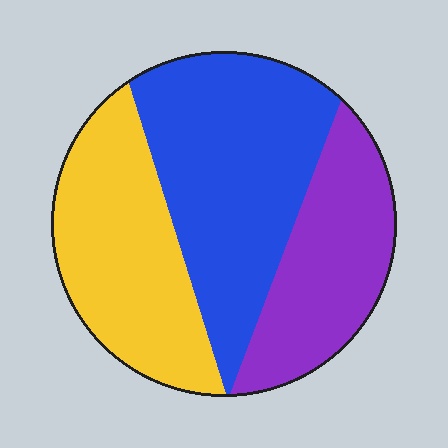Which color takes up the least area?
Purple, at roughly 25%.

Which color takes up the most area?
Blue, at roughly 40%.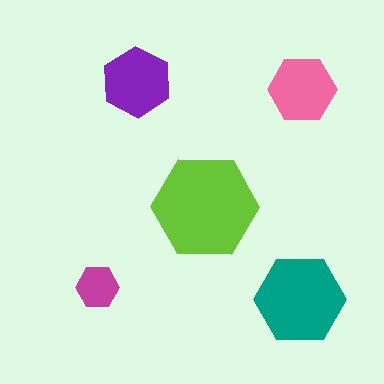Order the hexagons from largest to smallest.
the lime one, the teal one, the purple one, the pink one, the magenta one.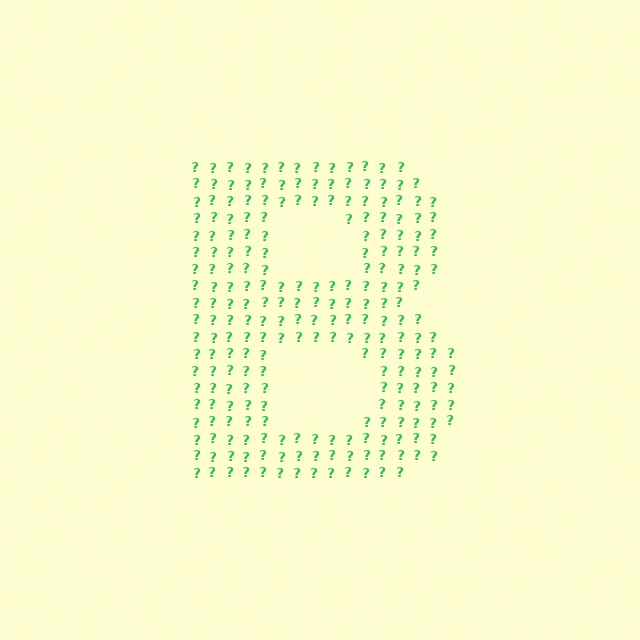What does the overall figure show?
The overall figure shows the letter B.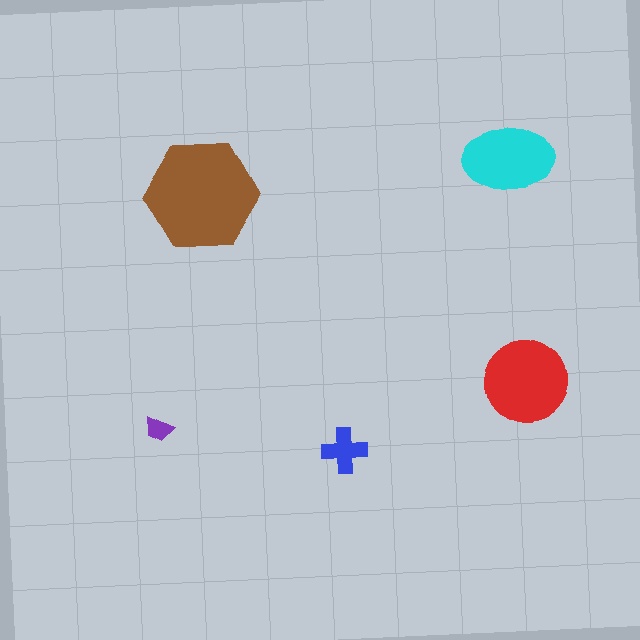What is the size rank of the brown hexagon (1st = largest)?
1st.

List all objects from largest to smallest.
The brown hexagon, the red circle, the cyan ellipse, the blue cross, the purple trapezoid.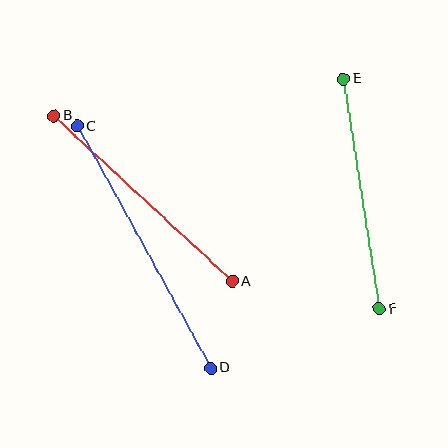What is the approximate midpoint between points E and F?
The midpoint is at approximately (361, 194) pixels.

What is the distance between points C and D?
The distance is approximately 276 pixels.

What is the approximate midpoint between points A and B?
The midpoint is at approximately (143, 199) pixels.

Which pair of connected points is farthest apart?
Points C and D are farthest apart.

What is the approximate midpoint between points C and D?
The midpoint is at approximately (144, 247) pixels.